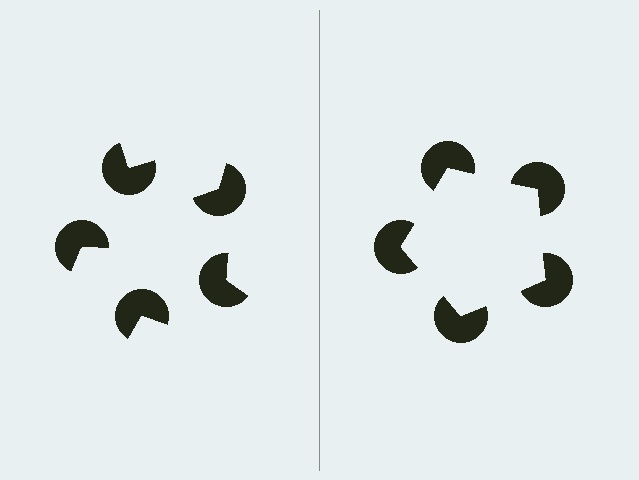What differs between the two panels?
The pac-man discs are positioned identically on both sides; only the wedge orientations differ. On the right they align to a pentagon; on the left they are misaligned.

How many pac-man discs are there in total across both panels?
10 — 5 on each side.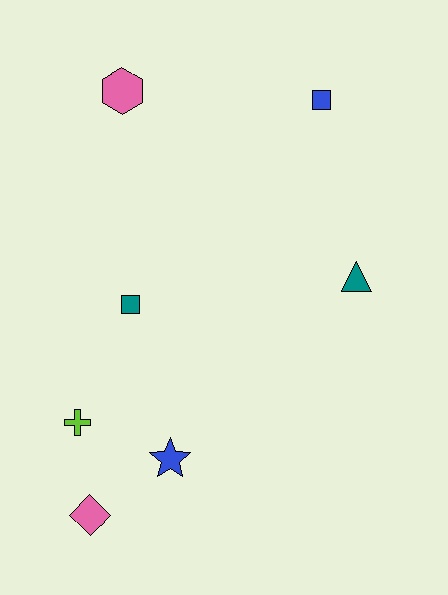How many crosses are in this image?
There is 1 cross.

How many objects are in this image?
There are 7 objects.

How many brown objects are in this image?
There are no brown objects.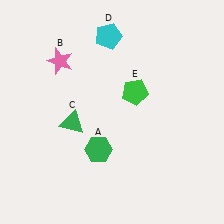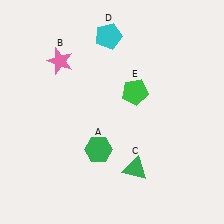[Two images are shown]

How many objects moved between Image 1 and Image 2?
1 object moved between the two images.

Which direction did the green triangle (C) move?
The green triangle (C) moved right.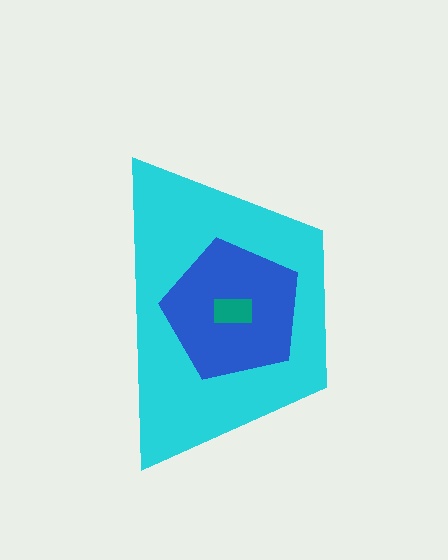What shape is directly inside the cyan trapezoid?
The blue pentagon.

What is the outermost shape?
The cyan trapezoid.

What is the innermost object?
The teal rectangle.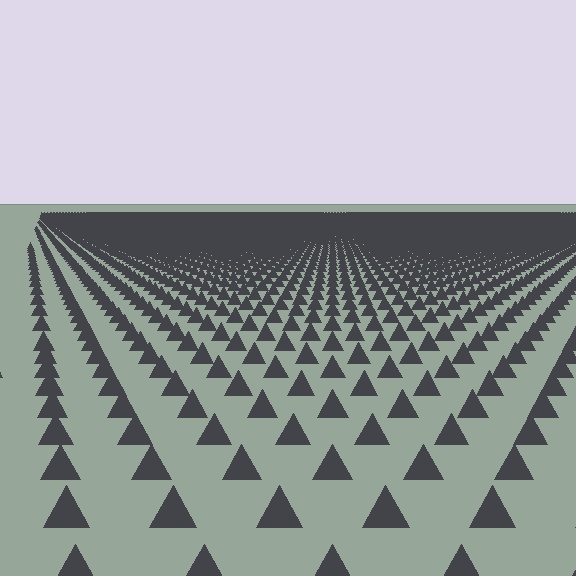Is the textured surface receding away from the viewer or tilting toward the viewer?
The surface is receding away from the viewer. Texture elements get smaller and denser toward the top.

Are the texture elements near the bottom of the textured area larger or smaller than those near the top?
Larger. Near the bottom, elements are closer to the viewer and appear at a bigger on-screen size.